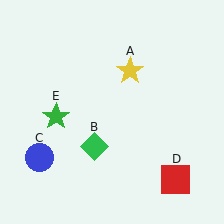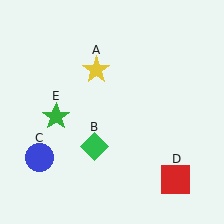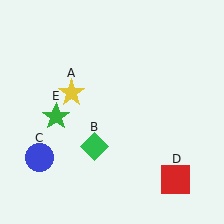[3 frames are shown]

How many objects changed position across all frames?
1 object changed position: yellow star (object A).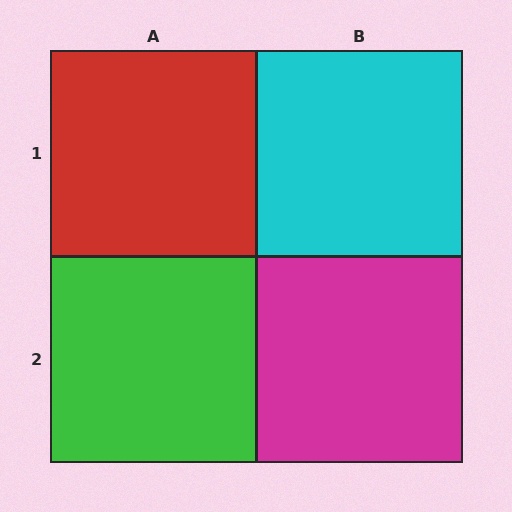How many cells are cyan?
1 cell is cyan.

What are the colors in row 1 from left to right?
Red, cyan.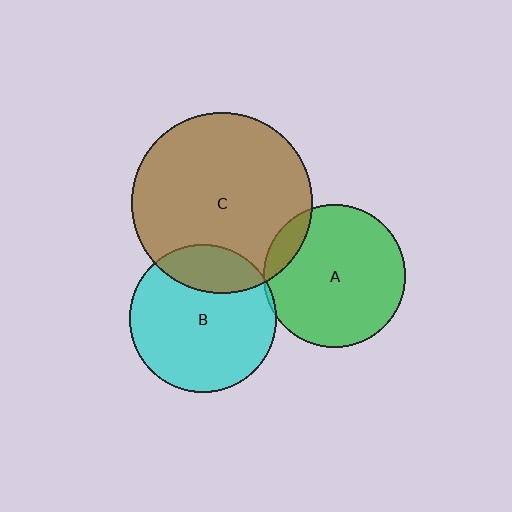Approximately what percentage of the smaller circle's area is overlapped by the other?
Approximately 20%.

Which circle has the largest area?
Circle C (brown).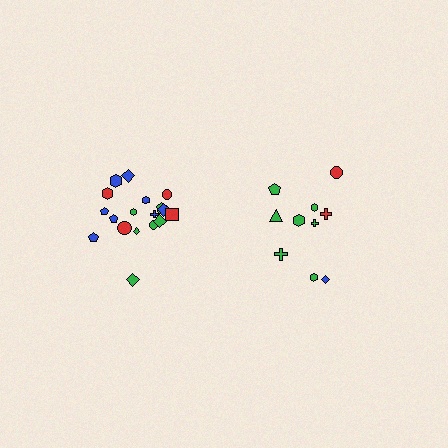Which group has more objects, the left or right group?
The left group.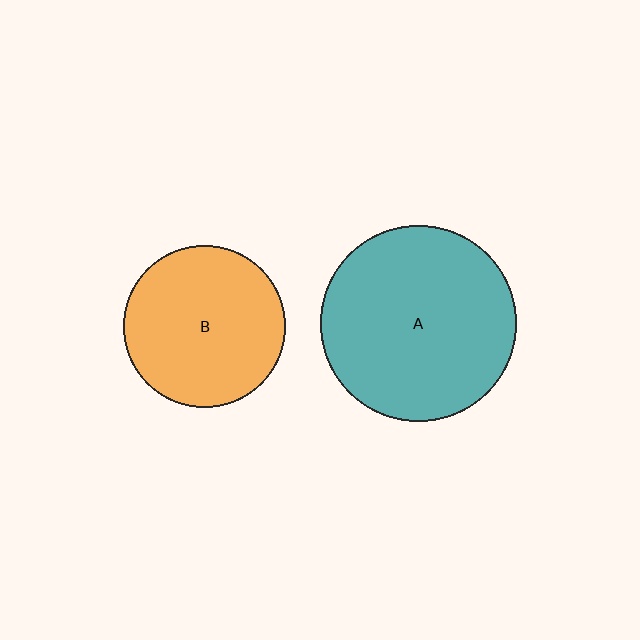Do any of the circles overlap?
No, none of the circles overlap.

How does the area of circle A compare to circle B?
Approximately 1.5 times.